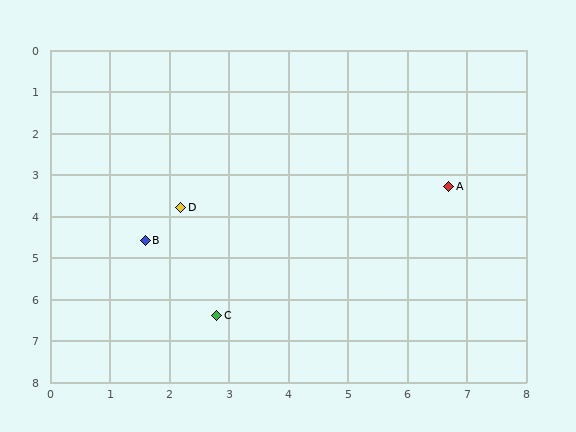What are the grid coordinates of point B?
Point B is at approximately (1.6, 4.6).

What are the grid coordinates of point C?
Point C is at approximately (2.8, 6.4).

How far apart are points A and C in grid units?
Points A and C are about 5.0 grid units apart.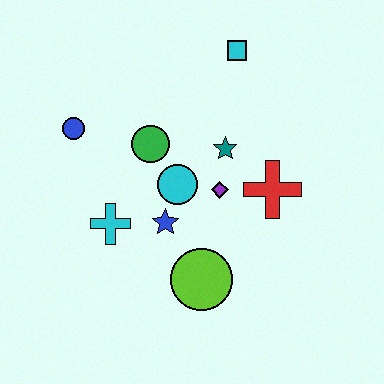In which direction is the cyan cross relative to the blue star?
The cyan cross is to the left of the blue star.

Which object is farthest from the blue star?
The cyan square is farthest from the blue star.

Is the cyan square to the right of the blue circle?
Yes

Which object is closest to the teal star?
The purple diamond is closest to the teal star.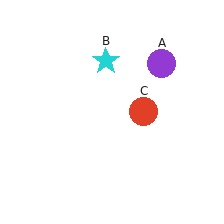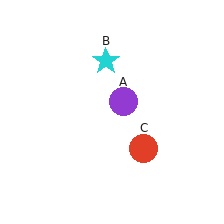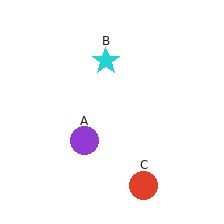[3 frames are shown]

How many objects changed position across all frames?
2 objects changed position: purple circle (object A), red circle (object C).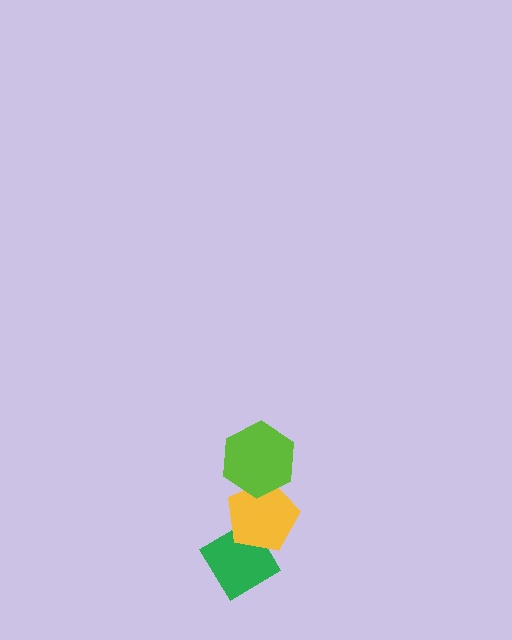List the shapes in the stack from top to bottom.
From top to bottom: the lime hexagon, the yellow pentagon, the green diamond.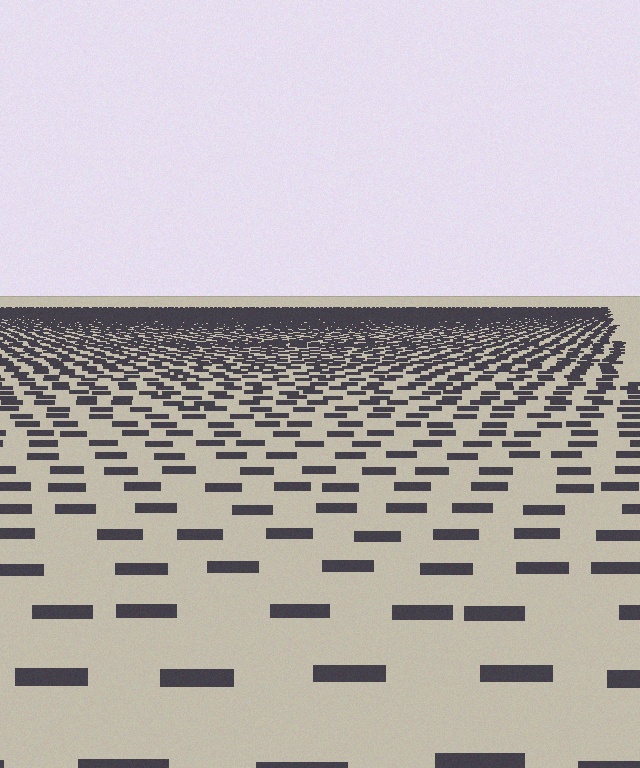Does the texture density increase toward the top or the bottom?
Density increases toward the top.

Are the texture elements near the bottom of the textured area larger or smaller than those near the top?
Larger. Near the bottom, elements are closer to the viewer and appear at a bigger on-screen size.